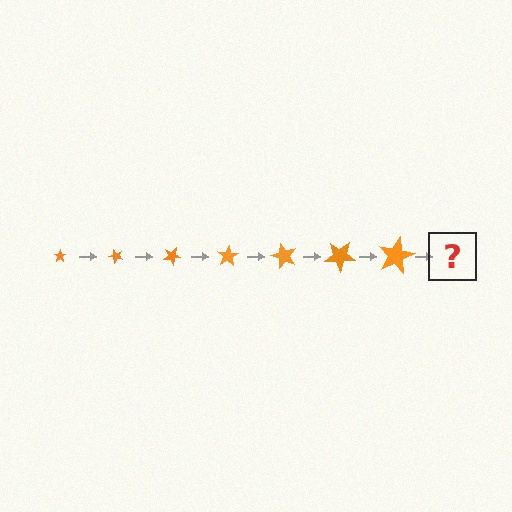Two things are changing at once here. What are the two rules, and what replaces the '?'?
The two rules are that the star grows larger each step and it rotates 50 degrees each step. The '?' should be a star, larger than the previous one and rotated 350 degrees from the start.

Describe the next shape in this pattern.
It should be a star, larger than the previous one and rotated 350 degrees from the start.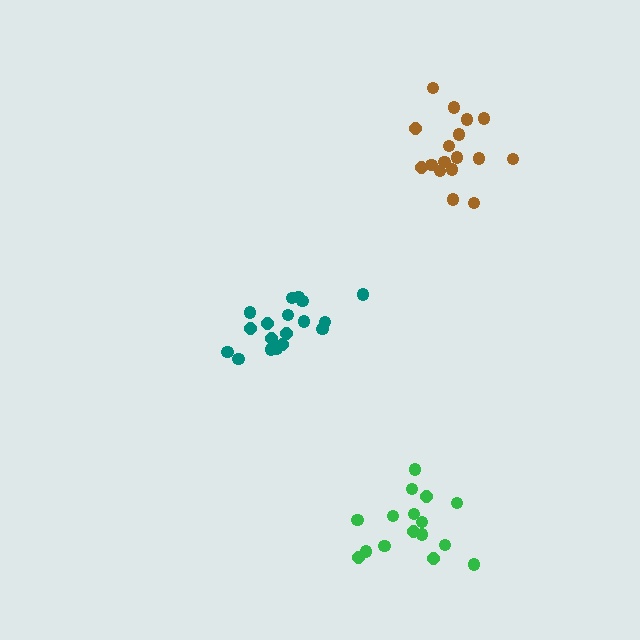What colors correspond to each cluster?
The clusters are colored: teal, green, brown.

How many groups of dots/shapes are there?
There are 3 groups.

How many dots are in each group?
Group 1: 18 dots, Group 2: 16 dots, Group 3: 17 dots (51 total).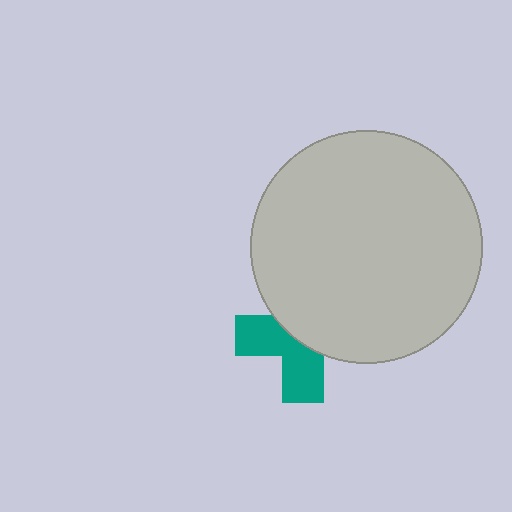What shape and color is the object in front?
The object in front is a light gray circle.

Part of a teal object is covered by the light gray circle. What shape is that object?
It is a cross.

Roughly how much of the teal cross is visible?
About half of it is visible (roughly 45%).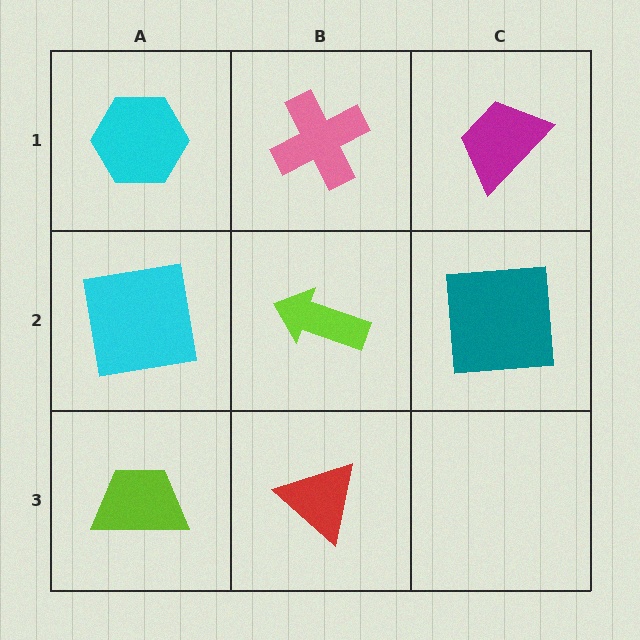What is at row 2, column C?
A teal square.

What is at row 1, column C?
A magenta trapezoid.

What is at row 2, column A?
A cyan square.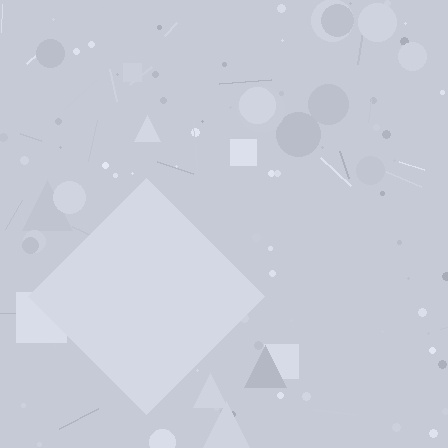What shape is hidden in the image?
A diamond is hidden in the image.